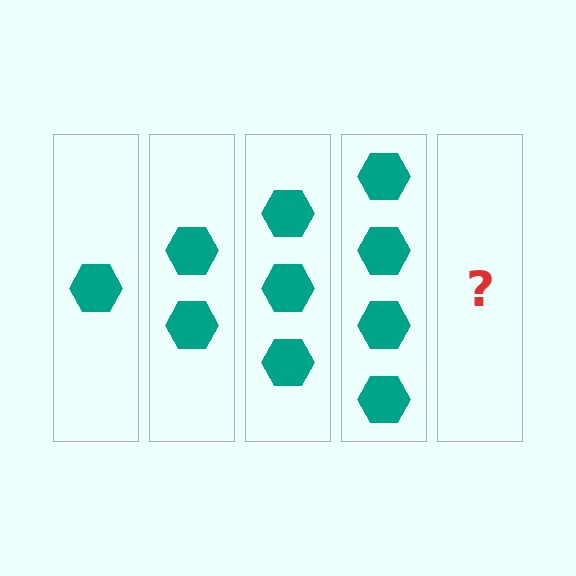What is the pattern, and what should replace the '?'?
The pattern is that each step adds one more hexagon. The '?' should be 5 hexagons.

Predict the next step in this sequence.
The next step is 5 hexagons.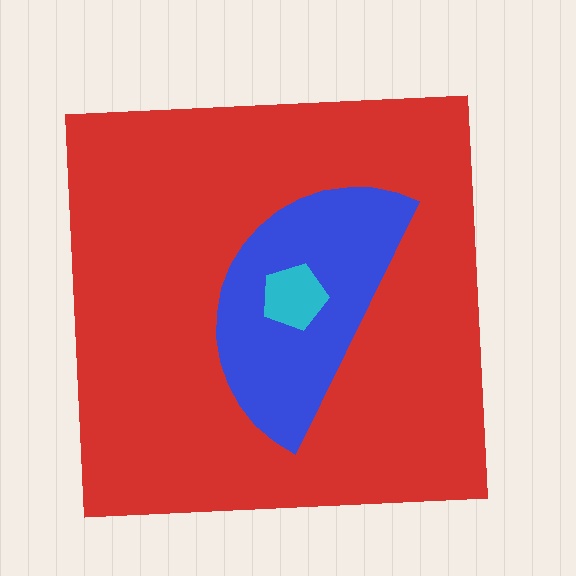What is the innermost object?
The cyan pentagon.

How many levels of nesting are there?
3.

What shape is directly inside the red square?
The blue semicircle.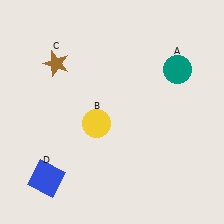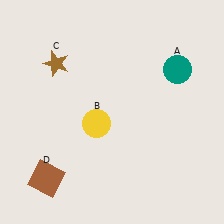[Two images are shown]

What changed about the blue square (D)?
In Image 1, D is blue. In Image 2, it changed to brown.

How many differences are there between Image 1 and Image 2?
There is 1 difference between the two images.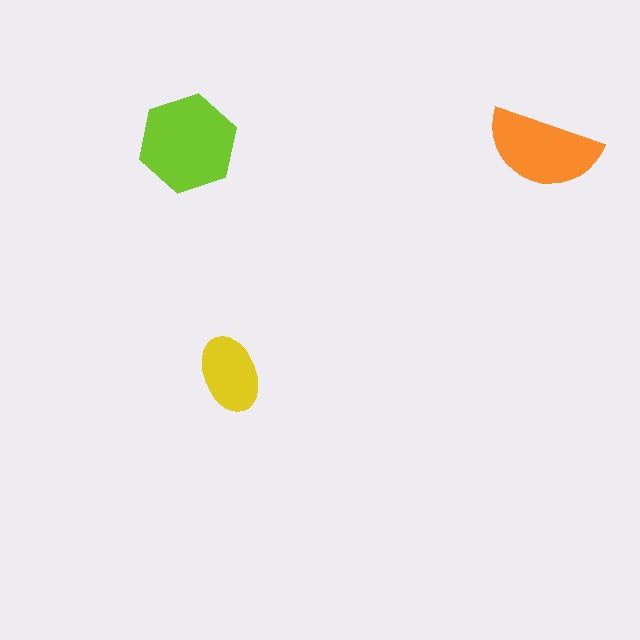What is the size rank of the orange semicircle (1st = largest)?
2nd.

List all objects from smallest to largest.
The yellow ellipse, the orange semicircle, the lime hexagon.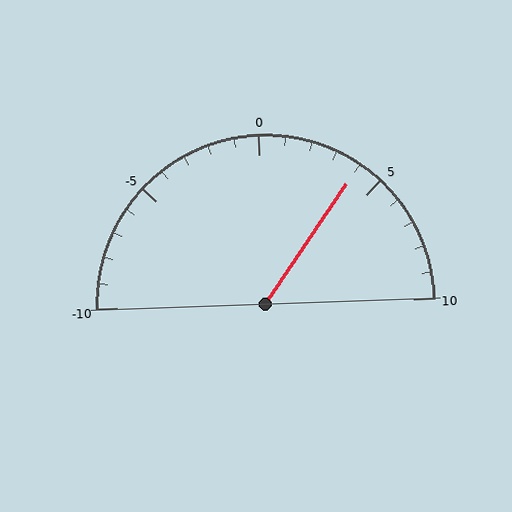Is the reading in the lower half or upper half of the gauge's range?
The reading is in the upper half of the range (-10 to 10).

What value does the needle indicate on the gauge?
The needle indicates approximately 4.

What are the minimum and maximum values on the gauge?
The gauge ranges from -10 to 10.